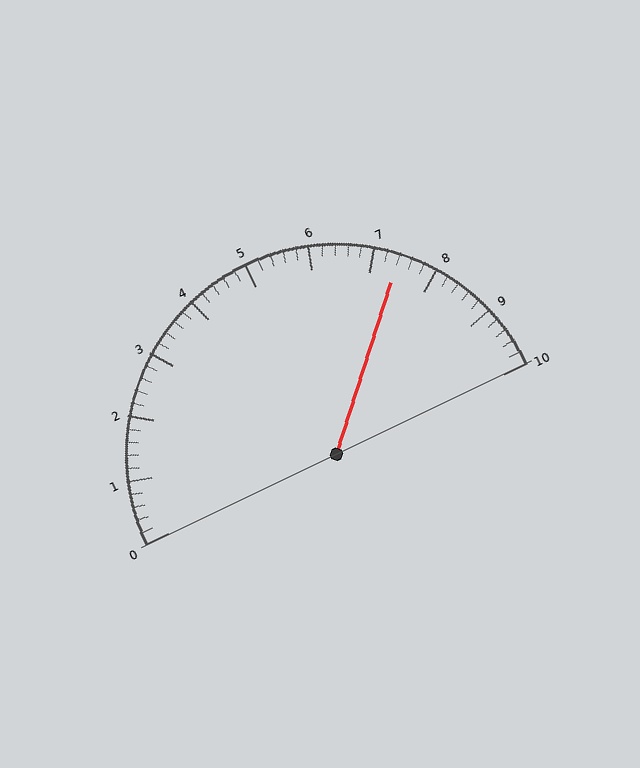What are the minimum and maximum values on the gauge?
The gauge ranges from 0 to 10.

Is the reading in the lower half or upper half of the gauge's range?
The reading is in the upper half of the range (0 to 10).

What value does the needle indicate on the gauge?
The needle indicates approximately 7.4.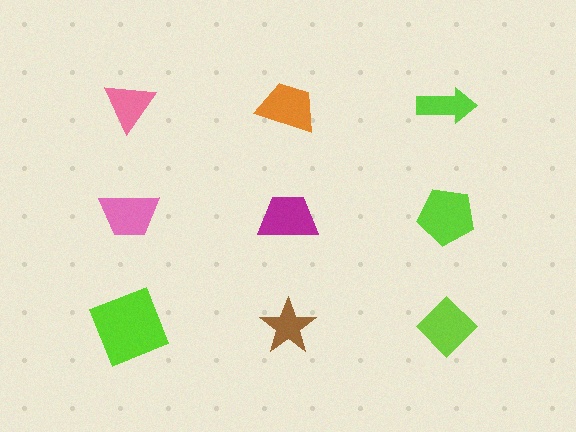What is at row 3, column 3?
A lime diamond.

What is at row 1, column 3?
A lime arrow.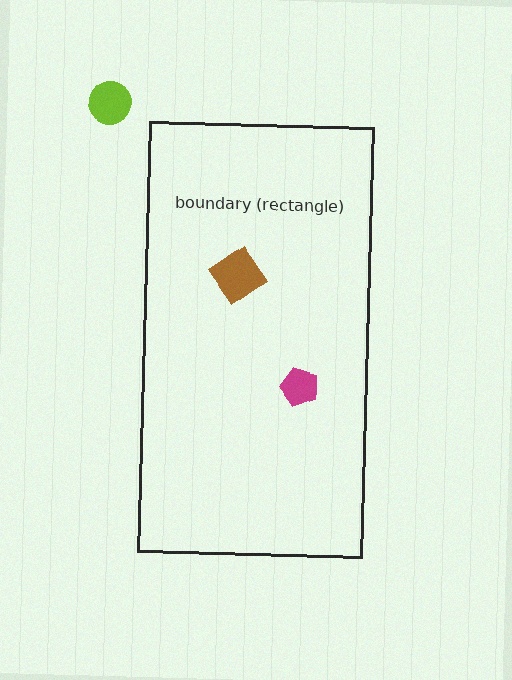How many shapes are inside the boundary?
2 inside, 1 outside.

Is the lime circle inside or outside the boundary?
Outside.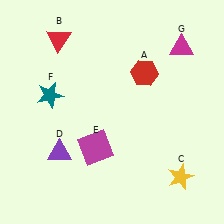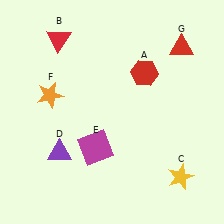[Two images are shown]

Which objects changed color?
F changed from teal to orange. G changed from magenta to red.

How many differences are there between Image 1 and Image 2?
There are 2 differences between the two images.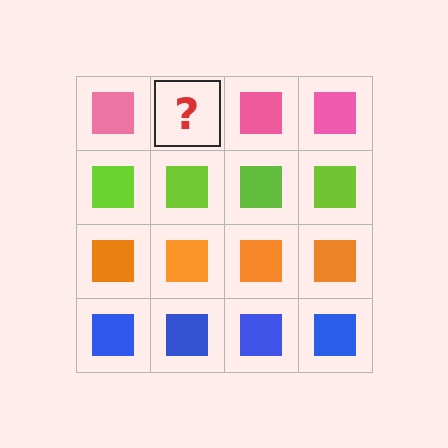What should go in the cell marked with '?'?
The missing cell should contain a pink square.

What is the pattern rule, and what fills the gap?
The rule is that each row has a consistent color. The gap should be filled with a pink square.